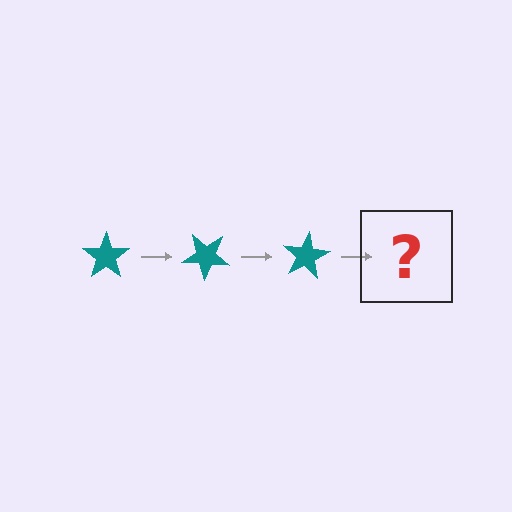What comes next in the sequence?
The next element should be a teal star rotated 120 degrees.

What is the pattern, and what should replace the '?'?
The pattern is that the star rotates 40 degrees each step. The '?' should be a teal star rotated 120 degrees.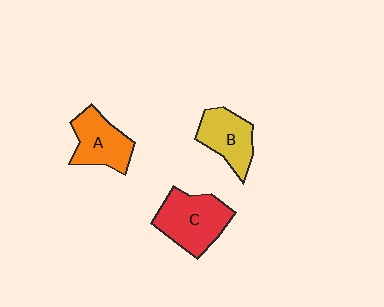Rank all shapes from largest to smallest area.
From largest to smallest: C (red), A (orange), B (yellow).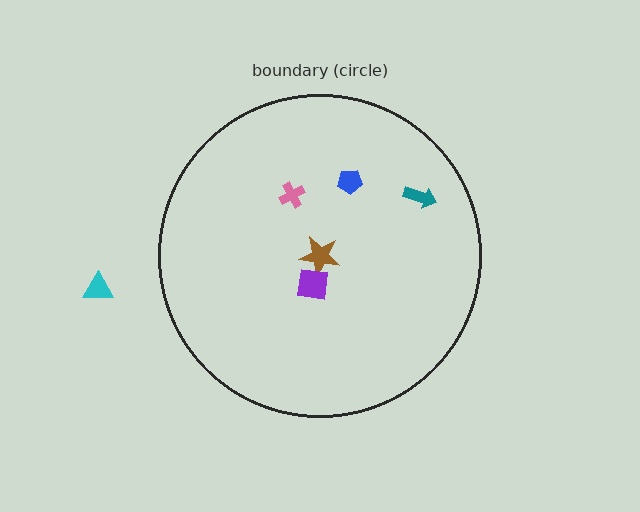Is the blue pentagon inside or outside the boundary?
Inside.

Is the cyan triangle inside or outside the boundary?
Outside.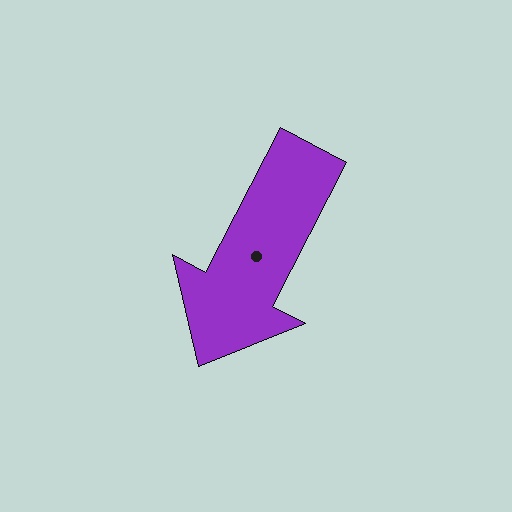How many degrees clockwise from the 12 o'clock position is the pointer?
Approximately 207 degrees.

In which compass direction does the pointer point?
Southwest.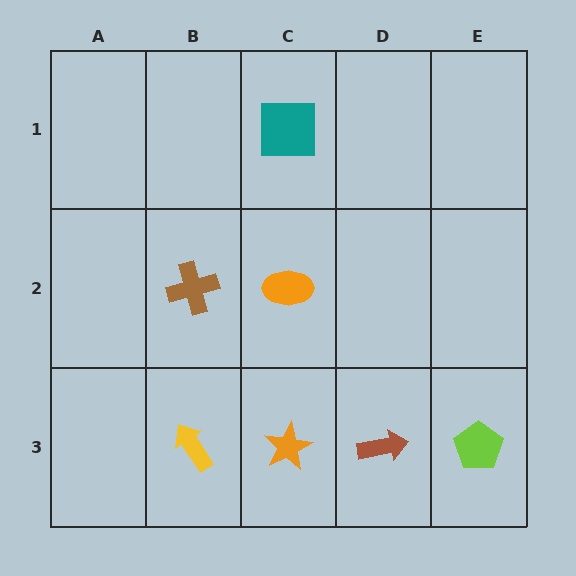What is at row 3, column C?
An orange star.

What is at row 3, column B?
A yellow arrow.